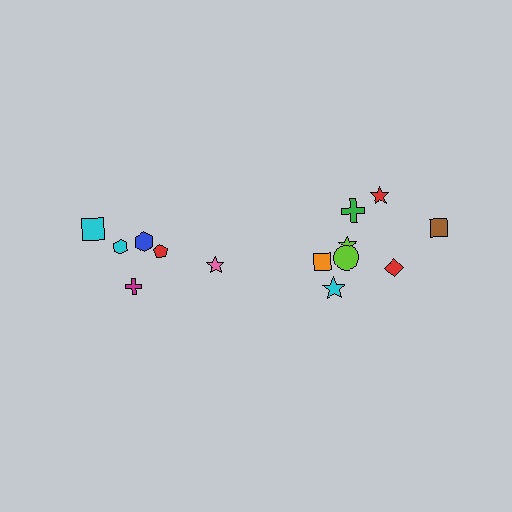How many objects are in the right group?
There are 8 objects.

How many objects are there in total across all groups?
There are 14 objects.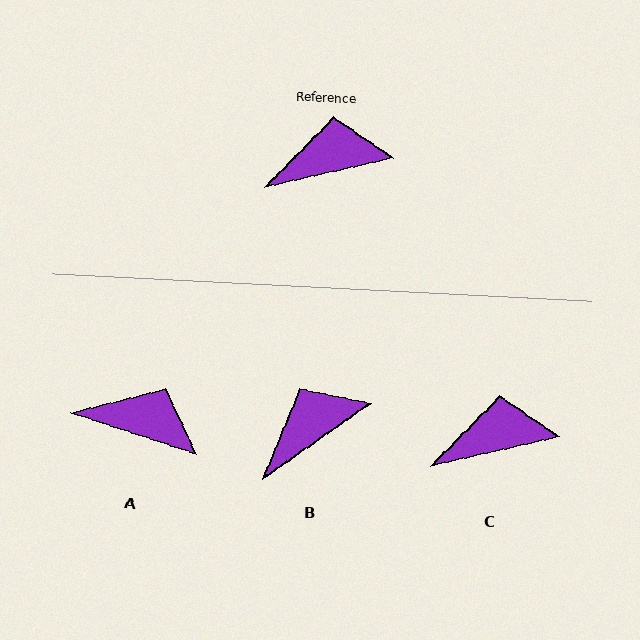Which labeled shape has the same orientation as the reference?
C.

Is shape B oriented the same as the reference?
No, it is off by about 22 degrees.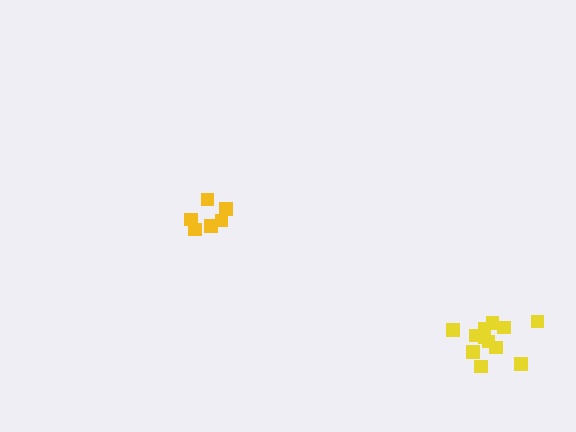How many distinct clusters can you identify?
There are 2 distinct clusters.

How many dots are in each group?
Group 1: 6 dots, Group 2: 12 dots (18 total).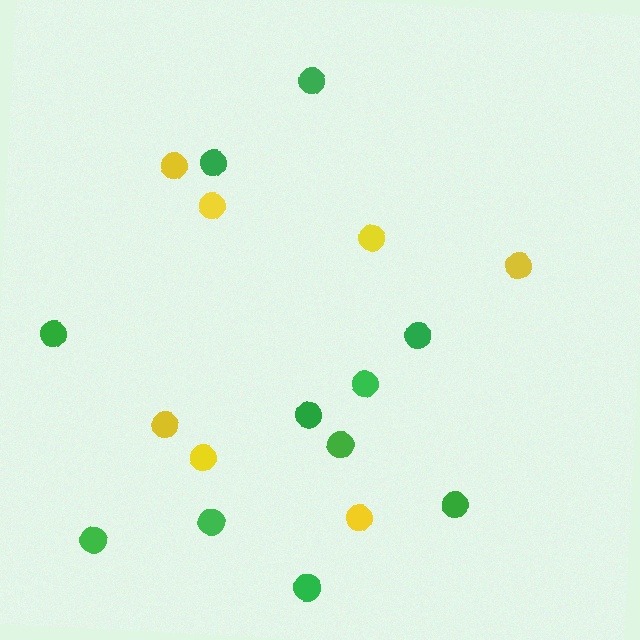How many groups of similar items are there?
There are 2 groups: one group of green circles (11) and one group of yellow circles (7).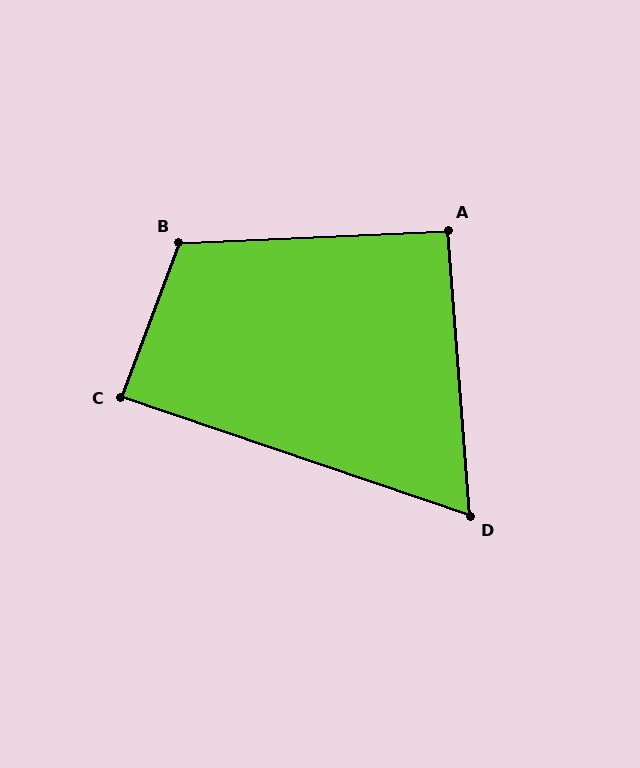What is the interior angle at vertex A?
Approximately 92 degrees (approximately right).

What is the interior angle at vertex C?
Approximately 88 degrees (approximately right).